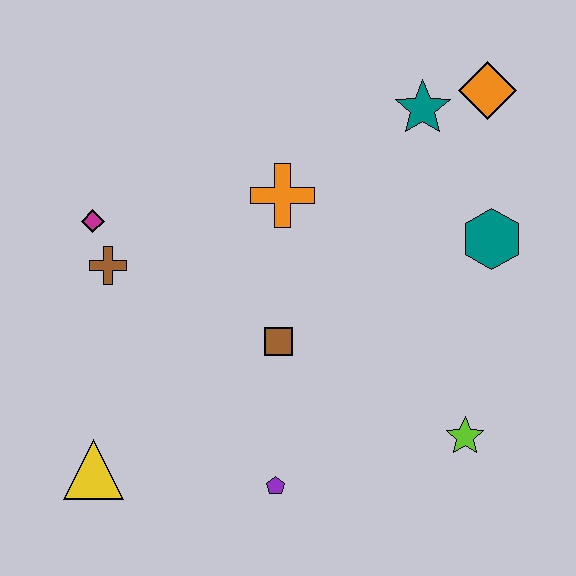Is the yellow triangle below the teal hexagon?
Yes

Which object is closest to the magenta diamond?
The brown cross is closest to the magenta diamond.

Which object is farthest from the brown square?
The orange diamond is farthest from the brown square.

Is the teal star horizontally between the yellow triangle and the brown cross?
No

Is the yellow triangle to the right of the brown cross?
No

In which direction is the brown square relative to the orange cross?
The brown square is below the orange cross.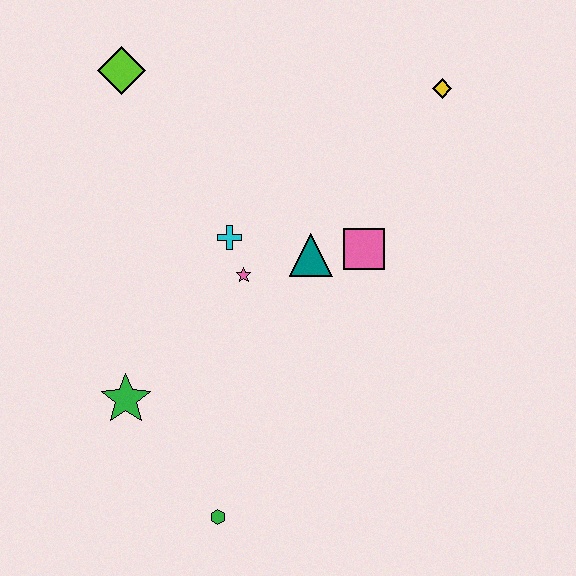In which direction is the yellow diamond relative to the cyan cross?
The yellow diamond is to the right of the cyan cross.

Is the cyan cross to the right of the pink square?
No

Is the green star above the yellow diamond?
No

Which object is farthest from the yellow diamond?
The green hexagon is farthest from the yellow diamond.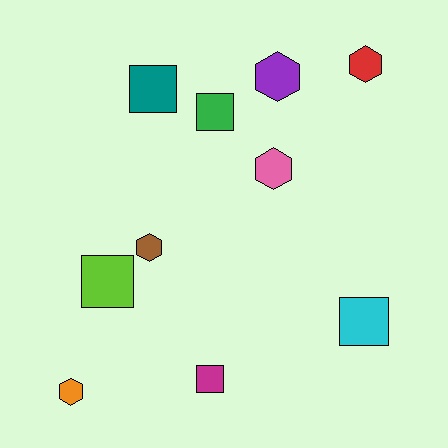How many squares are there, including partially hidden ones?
There are 5 squares.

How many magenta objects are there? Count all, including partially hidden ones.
There is 1 magenta object.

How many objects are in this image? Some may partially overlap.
There are 10 objects.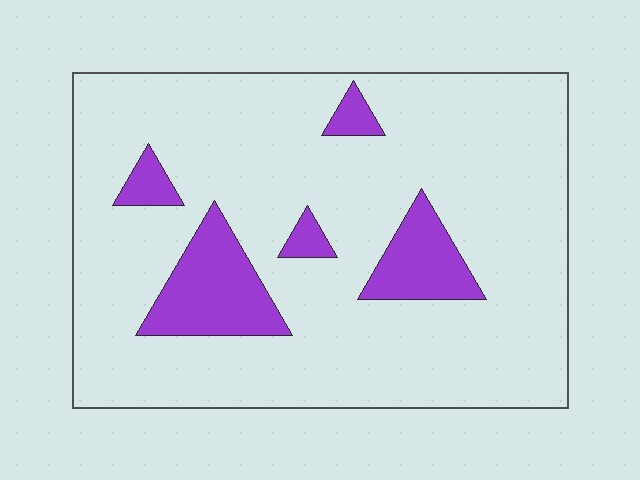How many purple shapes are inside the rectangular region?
5.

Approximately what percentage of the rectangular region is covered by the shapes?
Approximately 15%.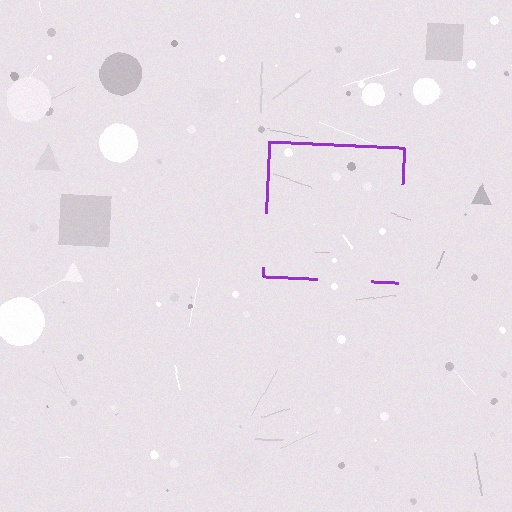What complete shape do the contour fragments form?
The contour fragments form a square.